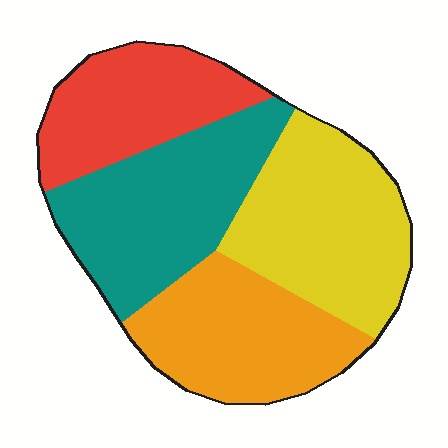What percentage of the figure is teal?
Teal takes up between a quarter and a half of the figure.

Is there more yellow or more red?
Yellow.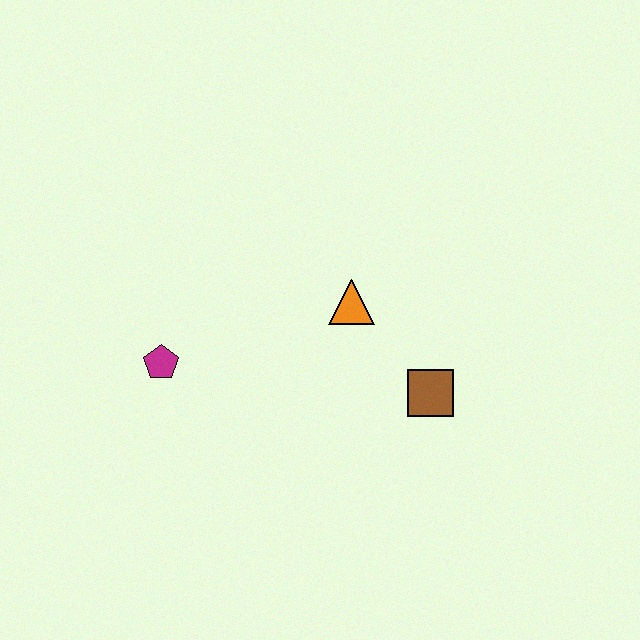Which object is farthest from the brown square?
The magenta pentagon is farthest from the brown square.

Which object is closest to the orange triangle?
The brown square is closest to the orange triangle.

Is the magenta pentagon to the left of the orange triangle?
Yes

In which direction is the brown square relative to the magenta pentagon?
The brown square is to the right of the magenta pentagon.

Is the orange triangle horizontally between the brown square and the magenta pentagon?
Yes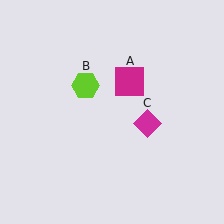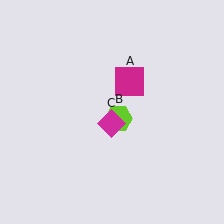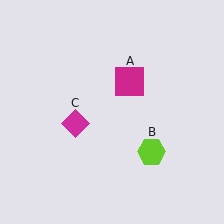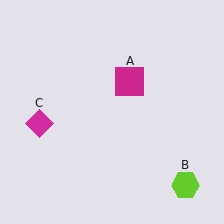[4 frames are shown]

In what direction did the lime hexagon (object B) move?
The lime hexagon (object B) moved down and to the right.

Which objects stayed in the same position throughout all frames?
Magenta square (object A) remained stationary.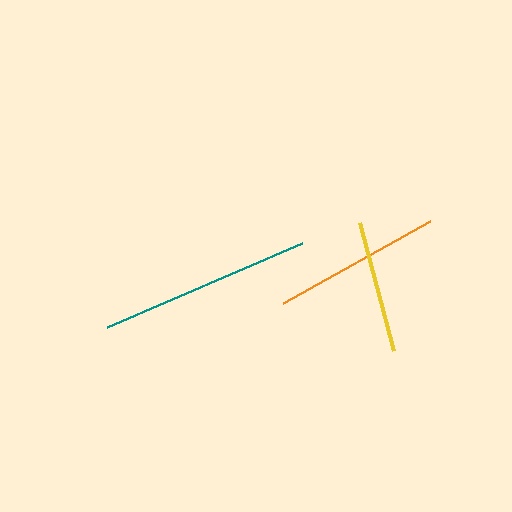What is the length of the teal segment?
The teal segment is approximately 212 pixels long.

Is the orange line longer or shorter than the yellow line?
The orange line is longer than the yellow line.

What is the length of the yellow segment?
The yellow segment is approximately 133 pixels long.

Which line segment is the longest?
The teal line is the longest at approximately 212 pixels.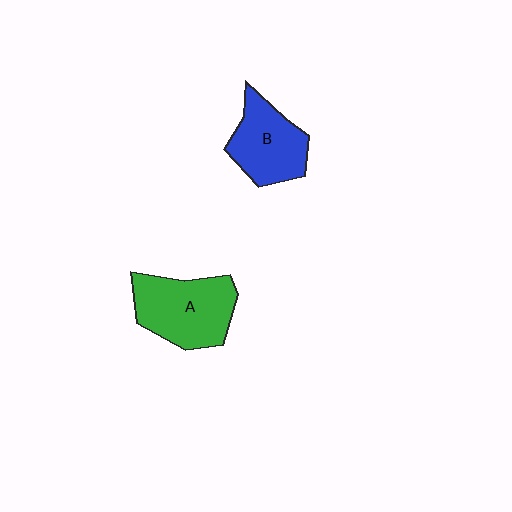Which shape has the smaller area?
Shape B (blue).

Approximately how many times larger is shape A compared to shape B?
Approximately 1.2 times.